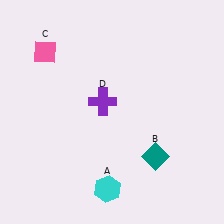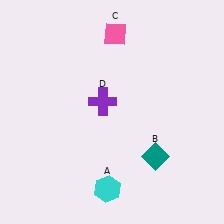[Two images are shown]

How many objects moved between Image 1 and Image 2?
1 object moved between the two images.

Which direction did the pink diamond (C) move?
The pink diamond (C) moved right.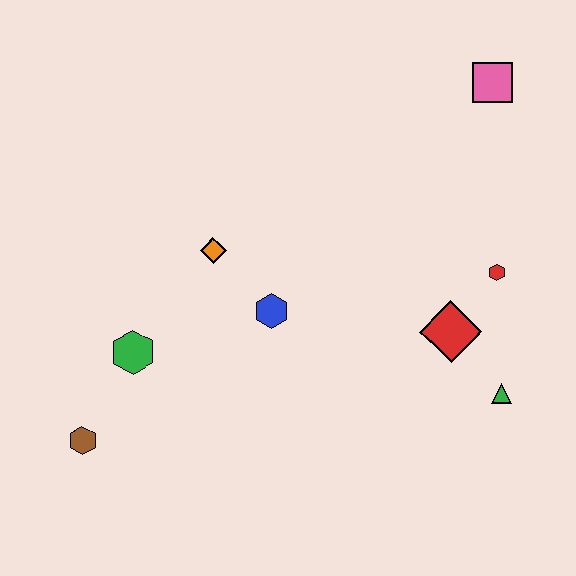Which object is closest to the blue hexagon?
The orange diamond is closest to the blue hexagon.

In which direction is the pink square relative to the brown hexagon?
The pink square is to the right of the brown hexagon.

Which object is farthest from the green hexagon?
The pink square is farthest from the green hexagon.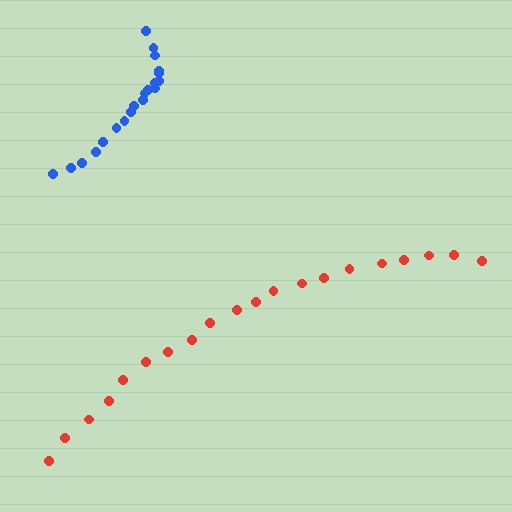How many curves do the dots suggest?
There are 2 distinct paths.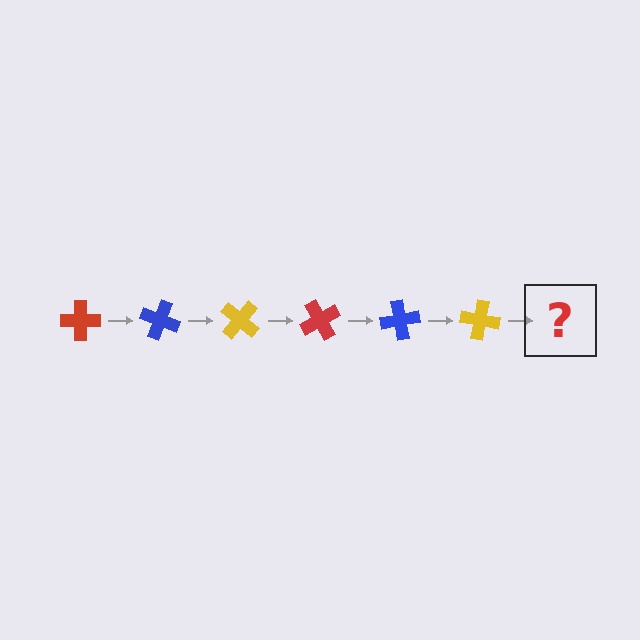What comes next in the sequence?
The next element should be a red cross, rotated 120 degrees from the start.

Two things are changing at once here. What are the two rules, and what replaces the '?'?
The two rules are that it rotates 20 degrees each step and the color cycles through red, blue, and yellow. The '?' should be a red cross, rotated 120 degrees from the start.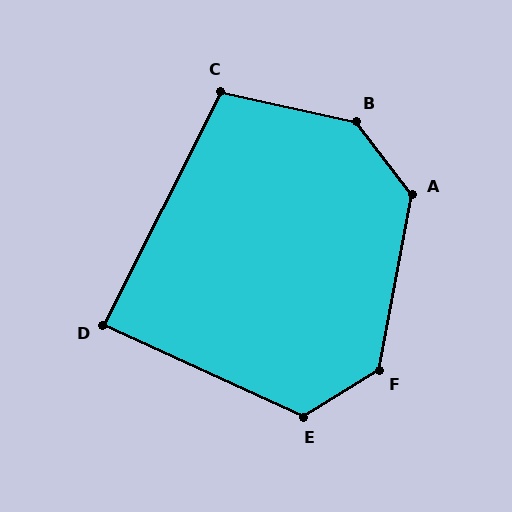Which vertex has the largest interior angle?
B, at approximately 140 degrees.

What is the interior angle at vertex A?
Approximately 132 degrees (obtuse).